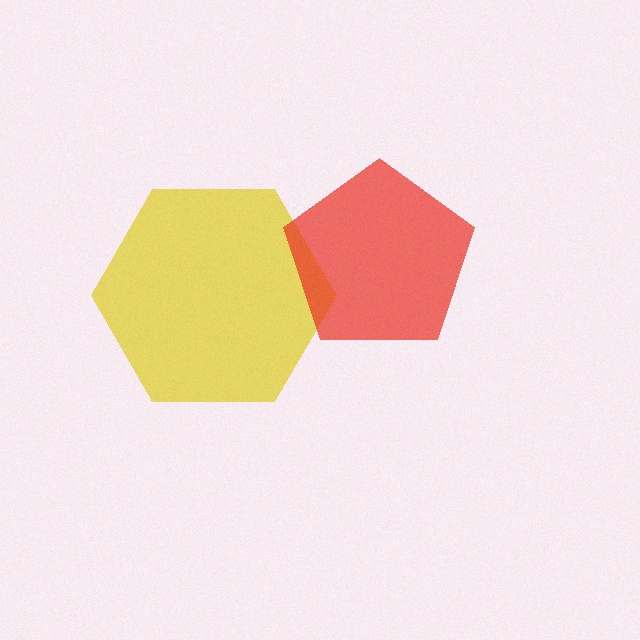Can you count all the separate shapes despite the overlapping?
Yes, there are 2 separate shapes.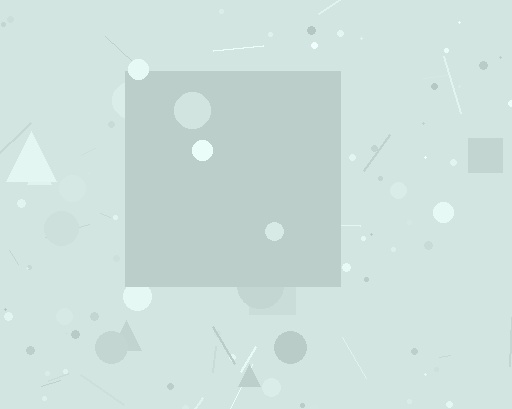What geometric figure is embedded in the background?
A square is embedded in the background.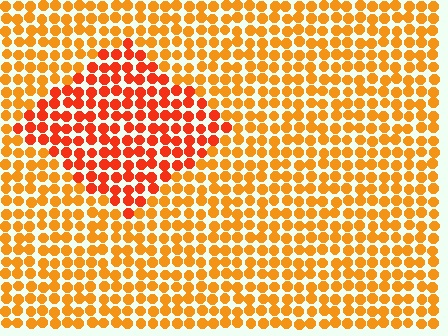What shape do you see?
I see a diamond.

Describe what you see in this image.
The image is filled with small orange elements in a uniform arrangement. A diamond-shaped region is visible where the elements are tinted to a slightly different hue, forming a subtle color boundary.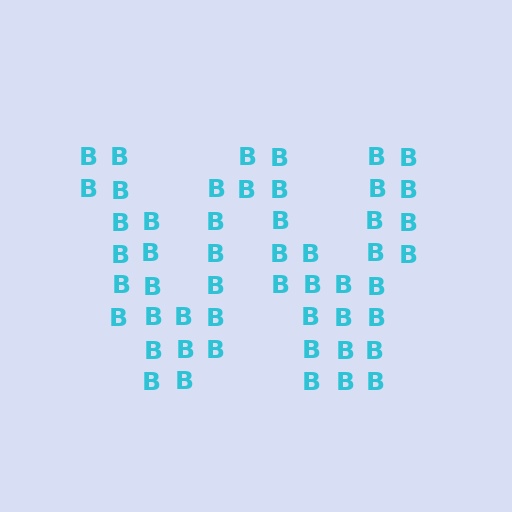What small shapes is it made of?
It is made of small letter B's.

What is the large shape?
The large shape is the letter W.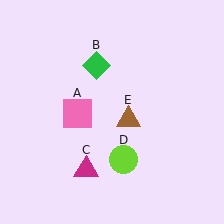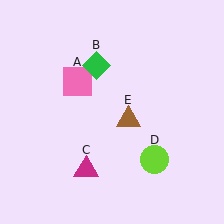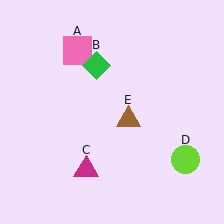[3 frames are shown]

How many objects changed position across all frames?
2 objects changed position: pink square (object A), lime circle (object D).